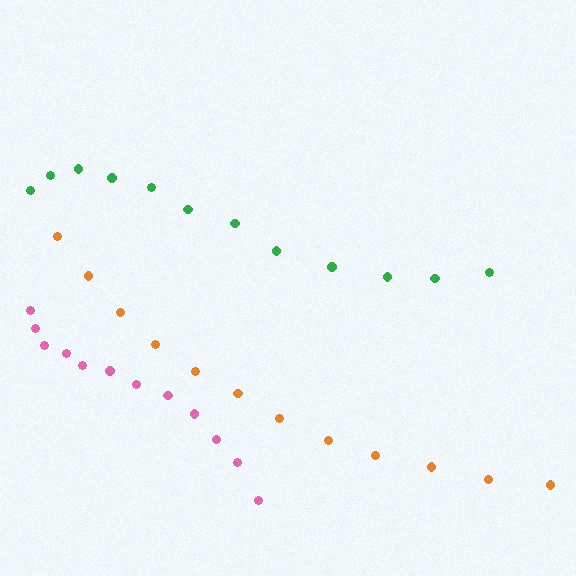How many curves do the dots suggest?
There are 3 distinct paths.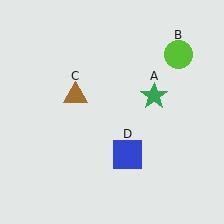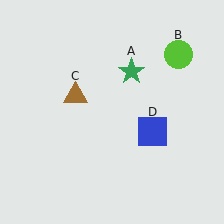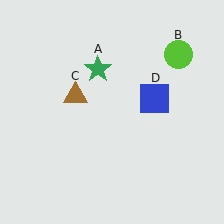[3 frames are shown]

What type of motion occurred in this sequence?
The green star (object A), blue square (object D) rotated counterclockwise around the center of the scene.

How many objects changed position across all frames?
2 objects changed position: green star (object A), blue square (object D).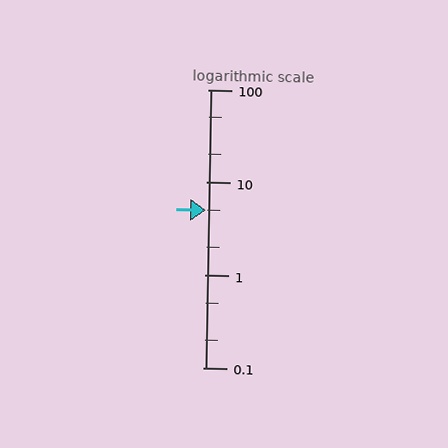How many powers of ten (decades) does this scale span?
The scale spans 3 decades, from 0.1 to 100.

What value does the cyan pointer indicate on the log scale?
The pointer indicates approximately 5.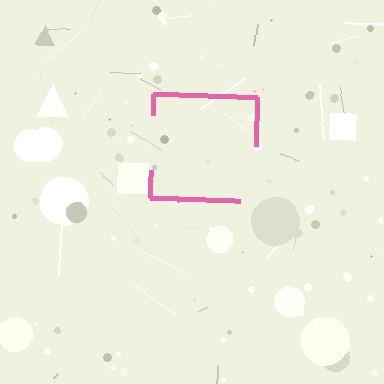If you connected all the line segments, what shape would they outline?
They would outline a square.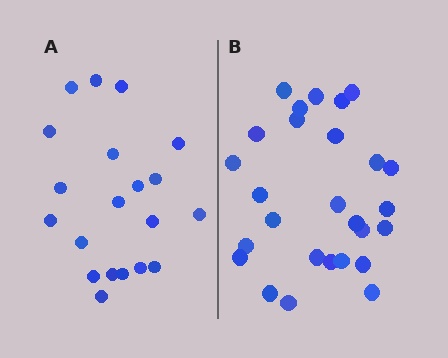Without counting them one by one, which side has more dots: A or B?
Region B (the right region) has more dots.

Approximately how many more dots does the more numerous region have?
Region B has roughly 8 or so more dots than region A.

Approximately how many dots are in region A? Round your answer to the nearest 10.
About 20 dots.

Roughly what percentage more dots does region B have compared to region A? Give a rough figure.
About 35% more.